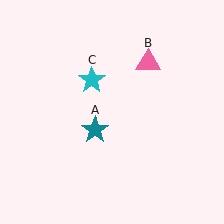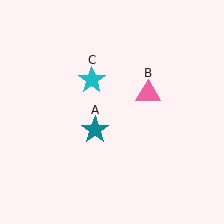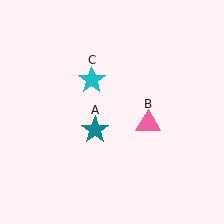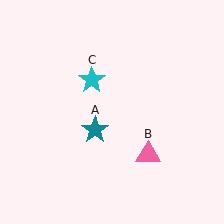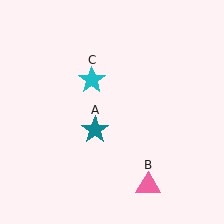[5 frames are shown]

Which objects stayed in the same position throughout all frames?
Teal star (object A) and cyan star (object C) remained stationary.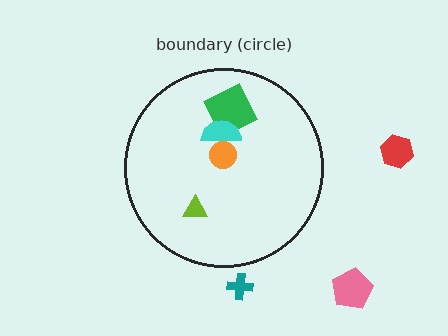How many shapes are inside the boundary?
4 inside, 3 outside.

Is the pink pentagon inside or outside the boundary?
Outside.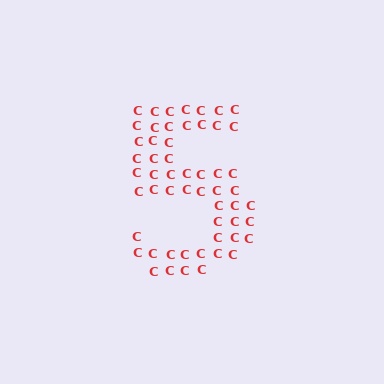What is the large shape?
The large shape is the digit 5.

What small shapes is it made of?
It is made of small letter C's.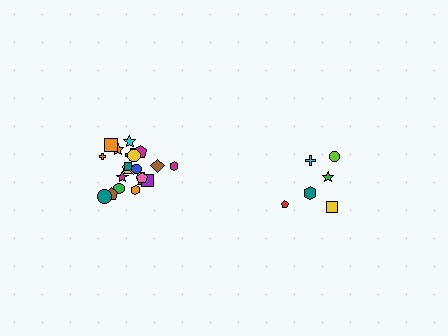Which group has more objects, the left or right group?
The left group.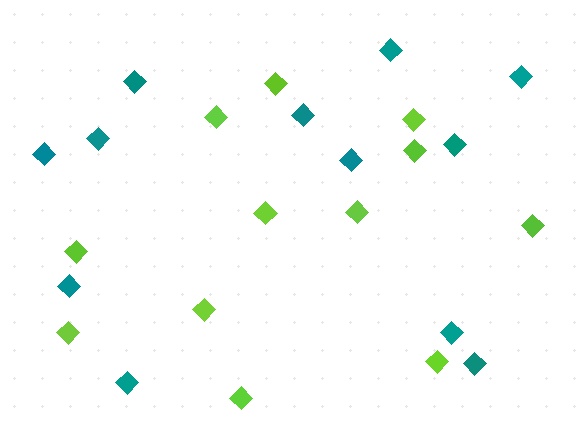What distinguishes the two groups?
There are 2 groups: one group of teal diamonds (12) and one group of lime diamonds (12).